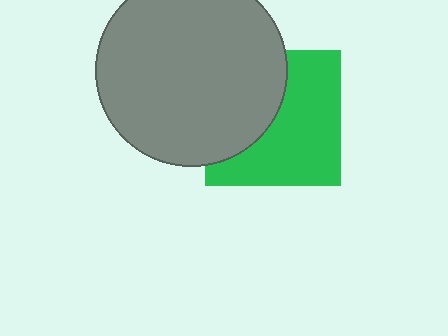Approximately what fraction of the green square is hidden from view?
Roughly 41% of the green square is hidden behind the gray circle.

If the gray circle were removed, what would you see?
You would see the complete green square.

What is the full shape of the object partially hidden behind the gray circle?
The partially hidden object is a green square.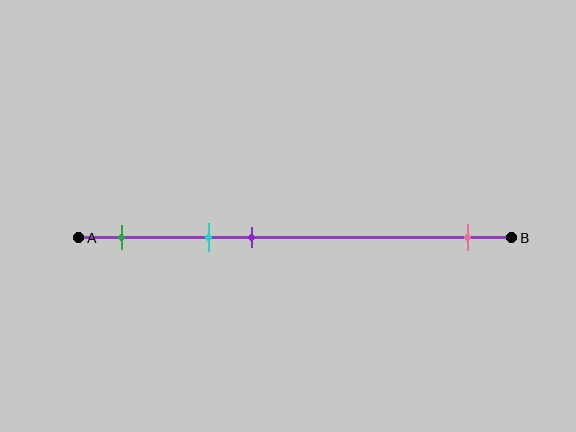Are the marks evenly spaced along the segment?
No, the marks are not evenly spaced.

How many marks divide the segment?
There are 4 marks dividing the segment.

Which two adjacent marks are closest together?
The cyan and purple marks are the closest adjacent pair.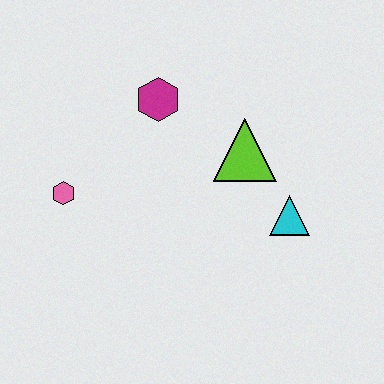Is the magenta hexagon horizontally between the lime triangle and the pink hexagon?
Yes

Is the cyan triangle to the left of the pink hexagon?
No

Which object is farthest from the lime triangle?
The pink hexagon is farthest from the lime triangle.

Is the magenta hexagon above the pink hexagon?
Yes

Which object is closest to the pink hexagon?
The magenta hexagon is closest to the pink hexagon.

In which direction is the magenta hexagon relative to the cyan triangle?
The magenta hexagon is to the left of the cyan triangle.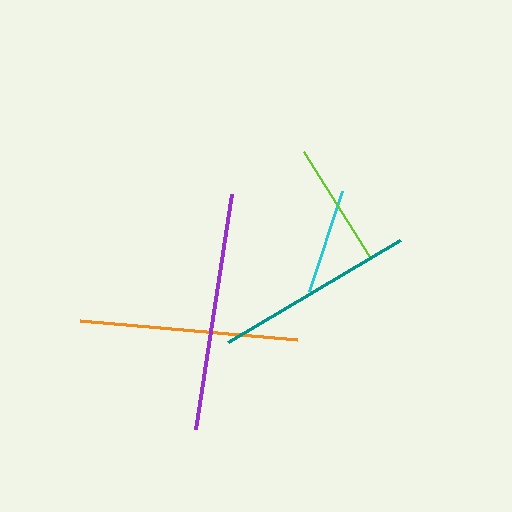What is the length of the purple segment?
The purple segment is approximately 237 pixels long.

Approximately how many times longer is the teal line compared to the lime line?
The teal line is approximately 1.6 times the length of the lime line.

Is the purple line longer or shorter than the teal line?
The purple line is longer than the teal line.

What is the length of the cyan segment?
The cyan segment is approximately 106 pixels long.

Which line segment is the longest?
The purple line is the longest at approximately 237 pixels.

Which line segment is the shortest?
The cyan line is the shortest at approximately 106 pixels.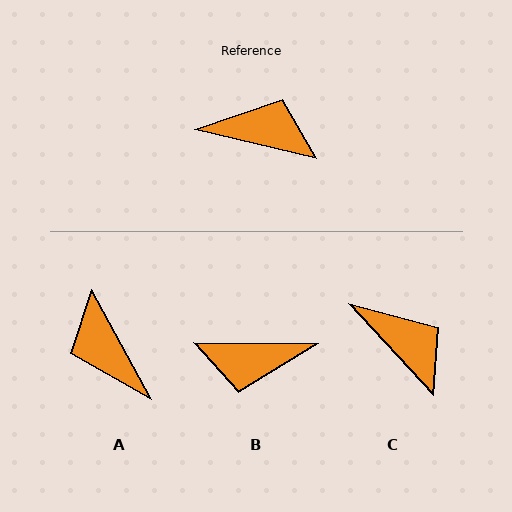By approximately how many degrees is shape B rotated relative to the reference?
Approximately 167 degrees clockwise.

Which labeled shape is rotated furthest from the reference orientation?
B, about 167 degrees away.